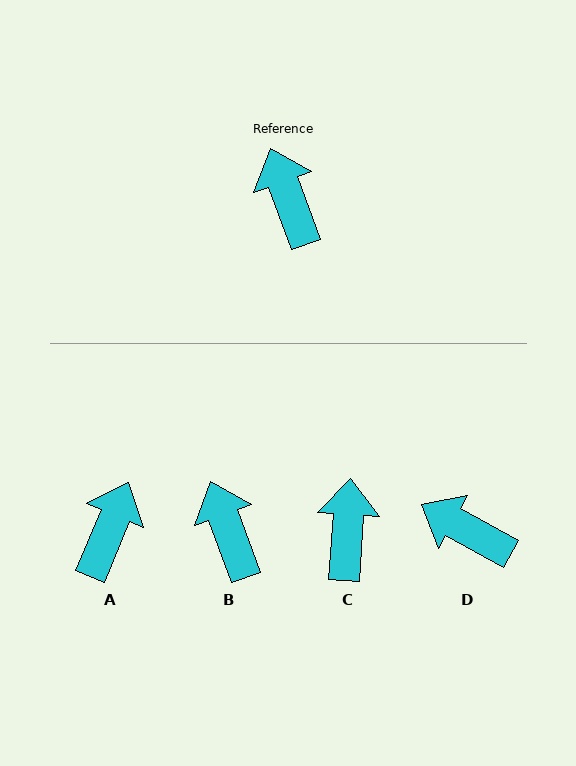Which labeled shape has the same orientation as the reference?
B.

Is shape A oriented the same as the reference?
No, it is off by about 43 degrees.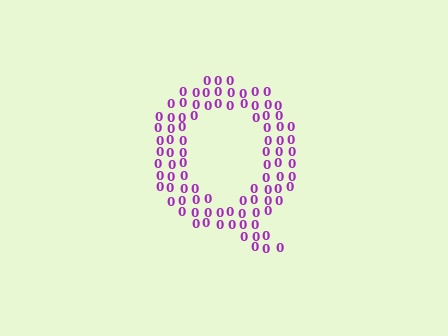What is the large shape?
The large shape is the letter Q.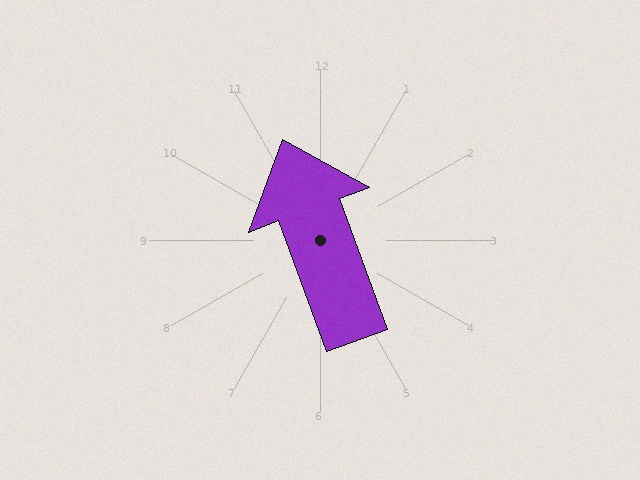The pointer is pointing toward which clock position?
Roughly 11 o'clock.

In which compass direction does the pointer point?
North.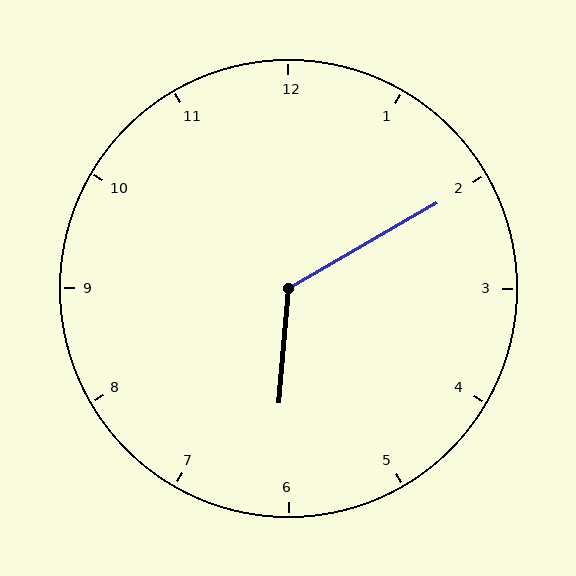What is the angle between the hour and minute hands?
Approximately 125 degrees.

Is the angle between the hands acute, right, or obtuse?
It is obtuse.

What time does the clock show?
6:10.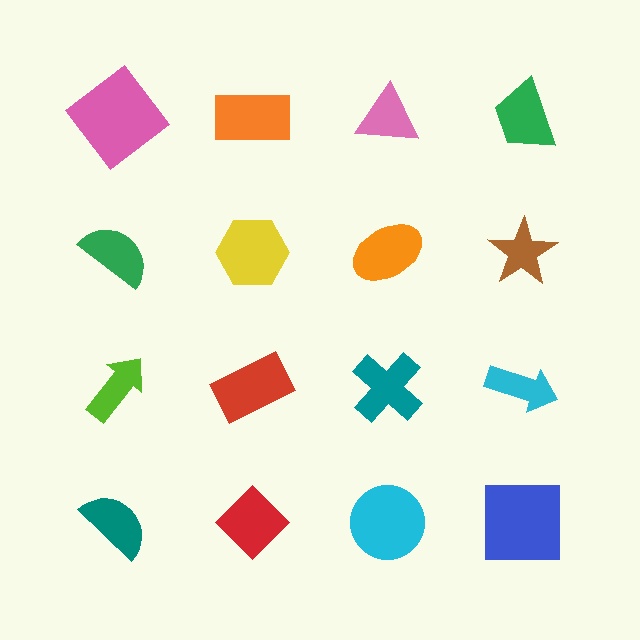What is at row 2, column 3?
An orange ellipse.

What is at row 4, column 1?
A teal semicircle.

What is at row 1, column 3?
A pink triangle.